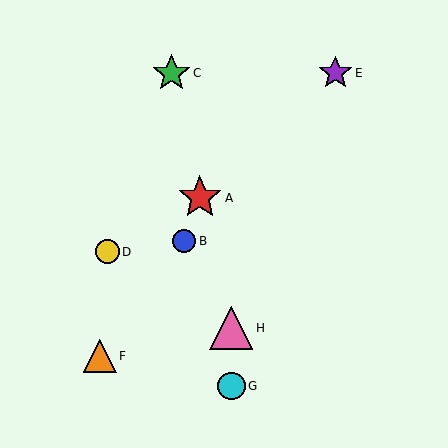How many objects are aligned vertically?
2 objects (G, H) are aligned vertically.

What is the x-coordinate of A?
Object A is at x≈200.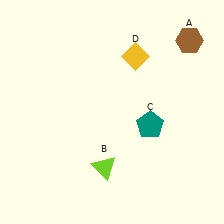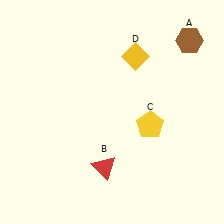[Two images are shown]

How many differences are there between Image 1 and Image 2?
There are 2 differences between the two images.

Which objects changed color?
B changed from lime to red. C changed from teal to yellow.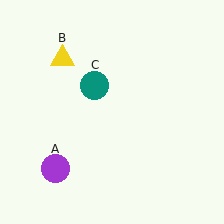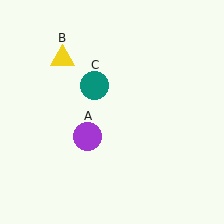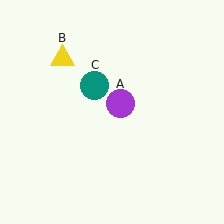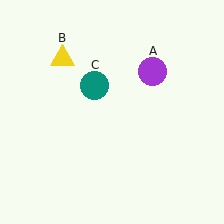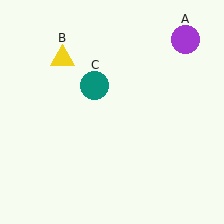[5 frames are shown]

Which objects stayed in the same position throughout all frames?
Yellow triangle (object B) and teal circle (object C) remained stationary.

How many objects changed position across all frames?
1 object changed position: purple circle (object A).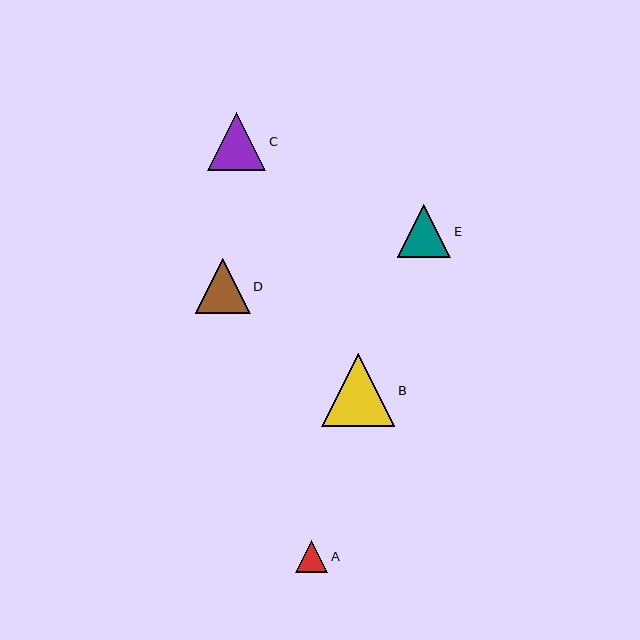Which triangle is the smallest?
Triangle A is the smallest with a size of approximately 32 pixels.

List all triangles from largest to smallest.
From largest to smallest: B, C, D, E, A.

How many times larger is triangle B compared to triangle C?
Triangle B is approximately 1.2 times the size of triangle C.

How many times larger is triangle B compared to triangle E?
Triangle B is approximately 1.4 times the size of triangle E.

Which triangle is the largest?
Triangle B is the largest with a size of approximately 73 pixels.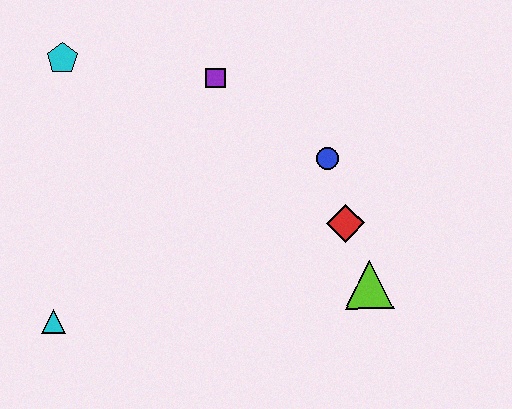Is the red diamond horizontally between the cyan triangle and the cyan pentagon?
No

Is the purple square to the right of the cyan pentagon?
Yes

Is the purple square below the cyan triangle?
No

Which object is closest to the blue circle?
The red diamond is closest to the blue circle.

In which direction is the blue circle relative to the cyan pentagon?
The blue circle is to the right of the cyan pentagon.